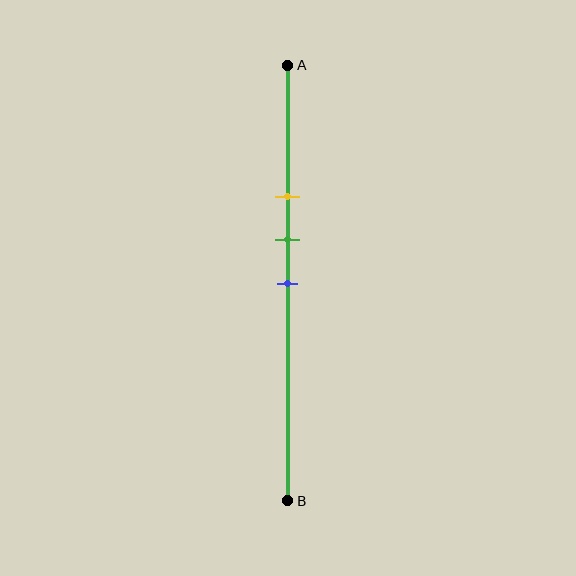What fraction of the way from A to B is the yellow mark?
The yellow mark is approximately 30% (0.3) of the way from A to B.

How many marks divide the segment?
There are 3 marks dividing the segment.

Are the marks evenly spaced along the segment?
Yes, the marks are approximately evenly spaced.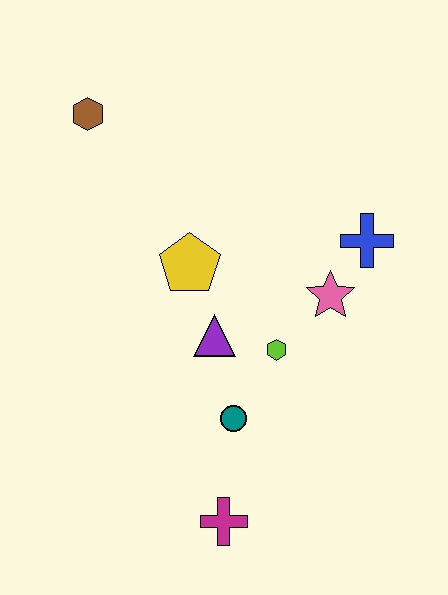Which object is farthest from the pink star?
The brown hexagon is farthest from the pink star.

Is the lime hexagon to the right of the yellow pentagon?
Yes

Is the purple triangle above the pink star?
No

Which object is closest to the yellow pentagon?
The purple triangle is closest to the yellow pentagon.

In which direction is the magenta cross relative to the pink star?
The magenta cross is below the pink star.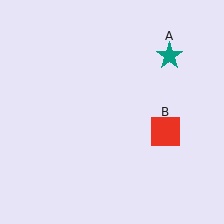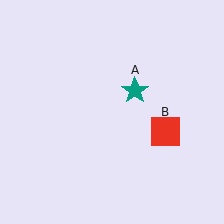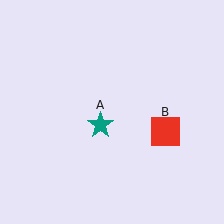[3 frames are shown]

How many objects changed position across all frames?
1 object changed position: teal star (object A).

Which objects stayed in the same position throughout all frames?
Red square (object B) remained stationary.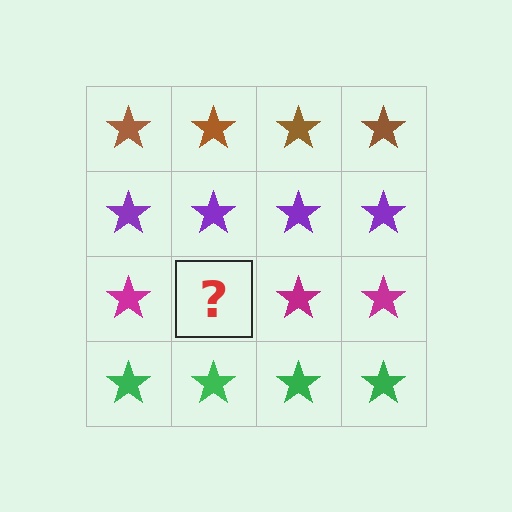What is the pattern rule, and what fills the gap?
The rule is that each row has a consistent color. The gap should be filled with a magenta star.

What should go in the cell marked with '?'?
The missing cell should contain a magenta star.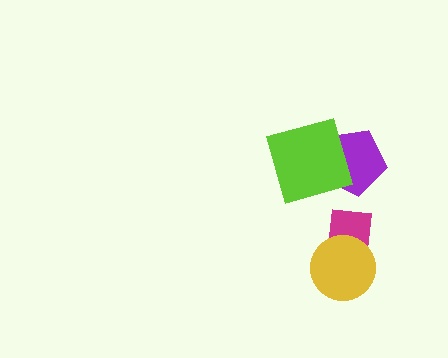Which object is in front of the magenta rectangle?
The yellow circle is in front of the magenta rectangle.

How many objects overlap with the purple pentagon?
1 object overlaps with the purple pentagon.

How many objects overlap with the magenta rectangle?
1 object overlaps with the magenta rectangle.